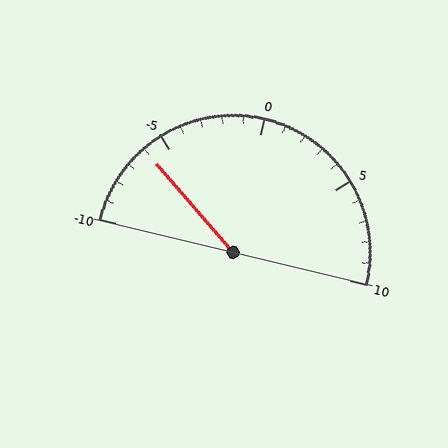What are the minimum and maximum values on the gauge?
The gauge ranges from -10 to 10.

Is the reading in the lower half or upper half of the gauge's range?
The reading is in the lower half of the range (-10 to 10).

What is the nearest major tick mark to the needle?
The nearest major tick mark is -5.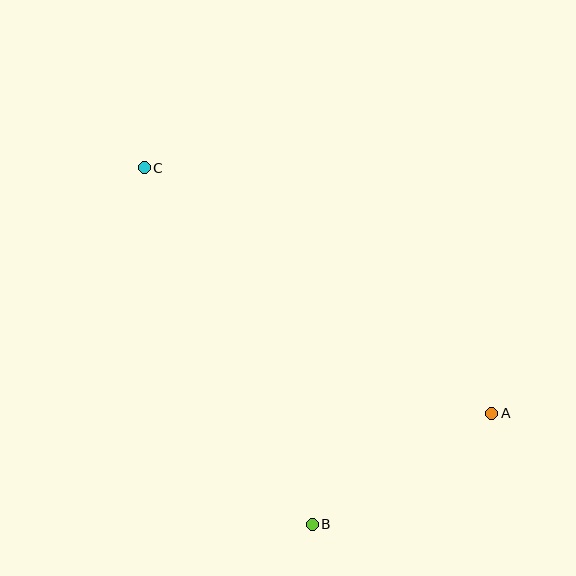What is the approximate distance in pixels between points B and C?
The distance between B and C is approximately 394 pixels.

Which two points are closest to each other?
Points A and B are closest to each other.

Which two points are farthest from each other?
Points A and C are farthest from each other.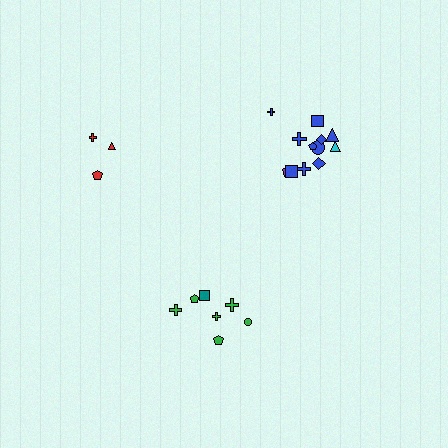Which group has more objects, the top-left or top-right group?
The top-right group.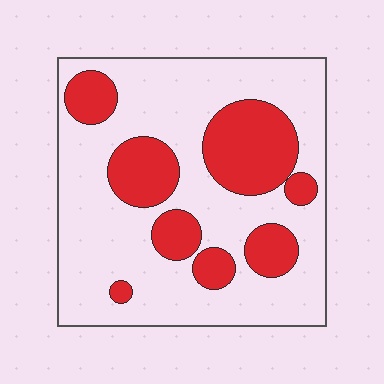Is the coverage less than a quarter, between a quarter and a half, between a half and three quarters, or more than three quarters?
Between a quarter and a half.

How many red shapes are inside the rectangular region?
8.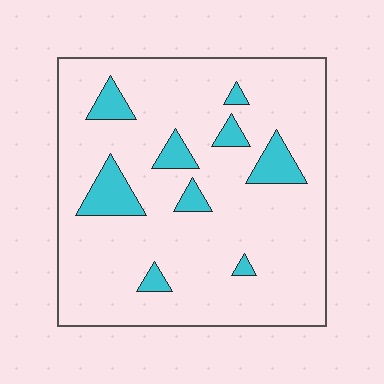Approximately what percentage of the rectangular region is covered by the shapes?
Approximately 10%.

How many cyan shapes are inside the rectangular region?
9.